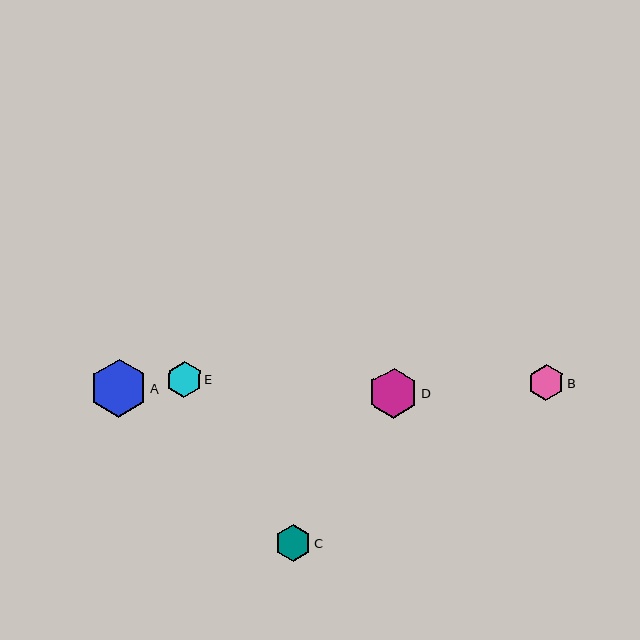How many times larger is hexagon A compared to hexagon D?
Hexagon A is approximately 1.2 times the size of hexagon D.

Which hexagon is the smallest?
Hexagon E is the smallest with a size of approximately 36 pixels.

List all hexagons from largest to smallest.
From largest to smallest: A, D, C, B, E.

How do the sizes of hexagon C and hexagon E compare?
Hexagon C and hexagon E are approximately the same size.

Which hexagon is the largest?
Hexagon A is the largest with a size of approximately 58 pixels.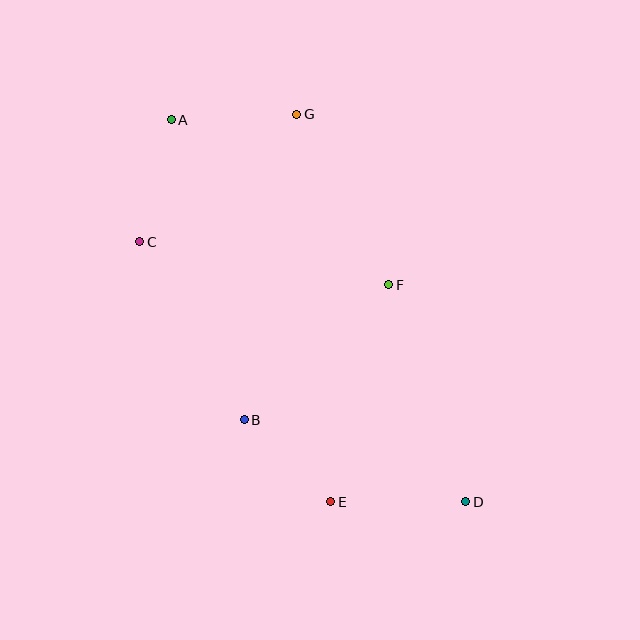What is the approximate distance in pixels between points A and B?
The distance between A and B is approximately 308 pixels.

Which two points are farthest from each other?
Points A and D are farthest from each other.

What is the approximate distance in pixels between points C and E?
The distance between C and E is approximately 323 pixels.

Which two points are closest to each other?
Points B and E are closest to each other.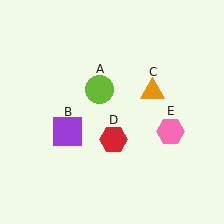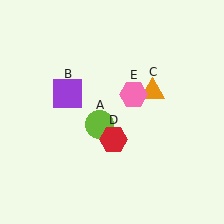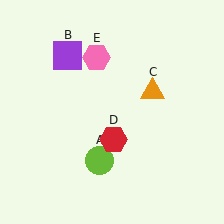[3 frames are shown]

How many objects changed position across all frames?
3 objects changed position: lime circle (object A), purple square (object B), pink hexagon (object E).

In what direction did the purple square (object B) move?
The purple square (object B) moved up.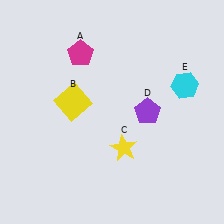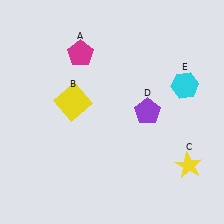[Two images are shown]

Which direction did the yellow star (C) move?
The yellow star (C) moved right.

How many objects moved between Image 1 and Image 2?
1 object moved between the two images.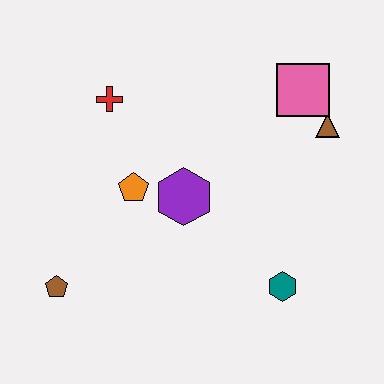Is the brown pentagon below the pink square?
Yes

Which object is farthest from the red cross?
The teal hexagon is farthest from the red cross.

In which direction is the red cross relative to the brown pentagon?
The red cross is above the brown pentagon.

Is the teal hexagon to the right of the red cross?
Yes